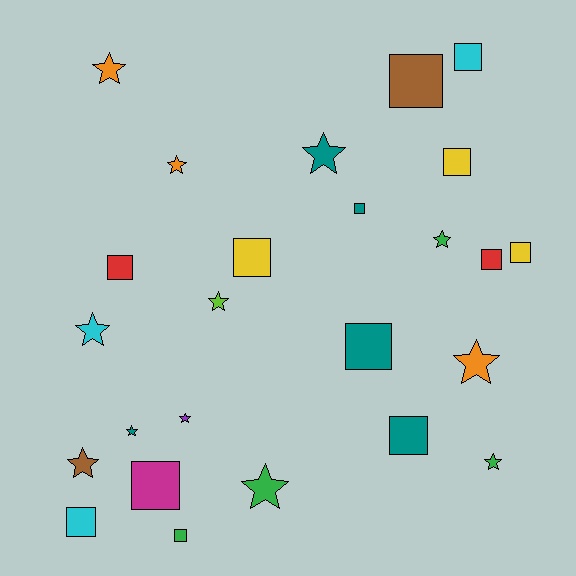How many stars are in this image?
There are 12 stars.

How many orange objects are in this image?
There are 3 orange objects.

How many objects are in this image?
There are 25 objects.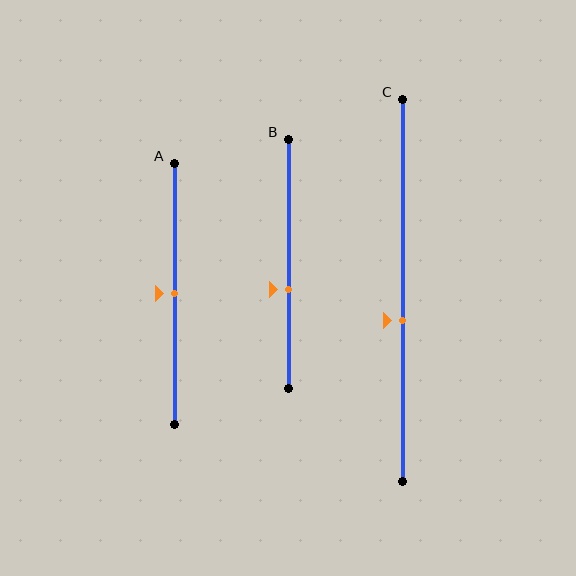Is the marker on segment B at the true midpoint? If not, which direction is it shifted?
No, the marker on segment B is shifted downward by about 10% of the segment length.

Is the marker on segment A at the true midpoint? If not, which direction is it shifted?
Yes, the marker on segment A is at the true midpoint.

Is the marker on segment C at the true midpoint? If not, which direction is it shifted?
No, the marker on segment C is shifted downward by about 8% of the segment length.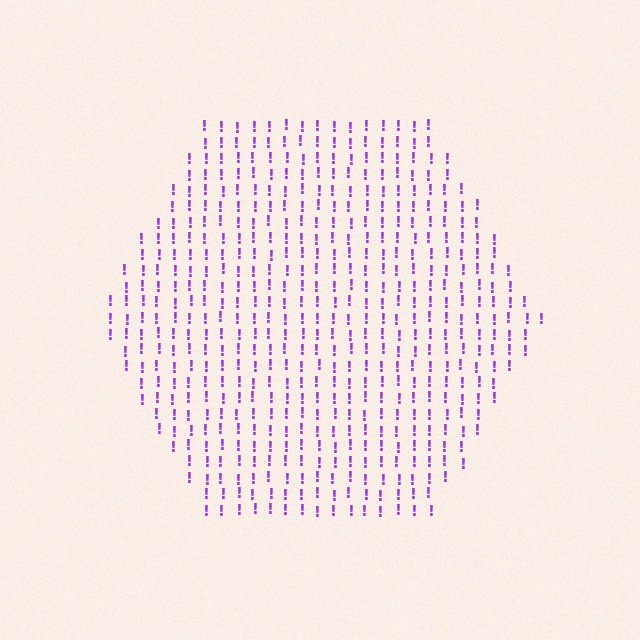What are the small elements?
The small elements are exclamation marks.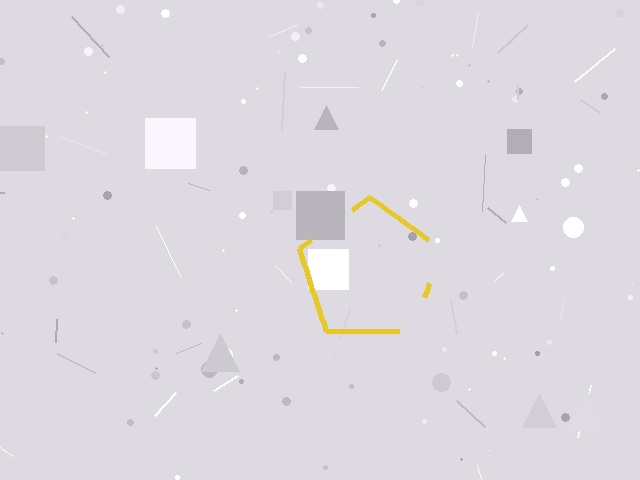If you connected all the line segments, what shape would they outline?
They would outline a pentagon.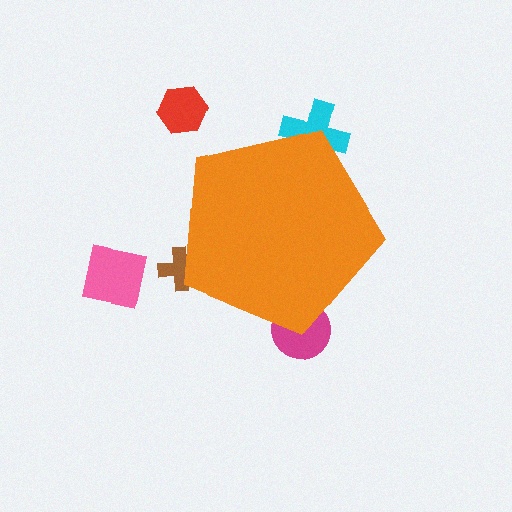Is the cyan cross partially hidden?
Yes, the cyan cross is partially hidden behind the orange pentagon.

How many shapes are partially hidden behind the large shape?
3 shapes are partially hidden.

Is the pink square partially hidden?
No, the pink square is fully visible.